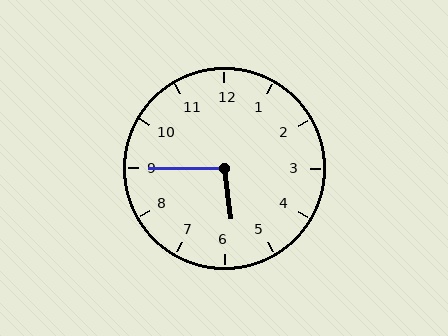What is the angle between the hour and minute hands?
Approximately 98 degrees.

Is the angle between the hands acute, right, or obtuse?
It is obtuse.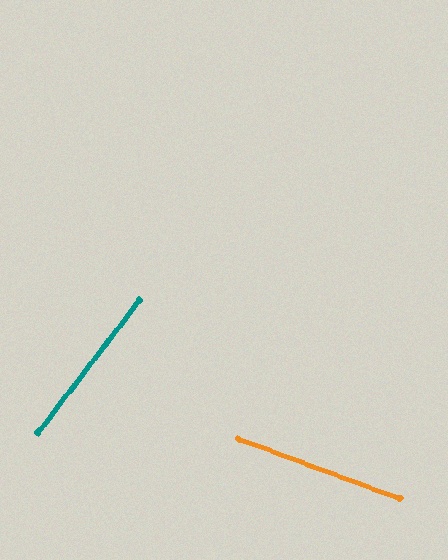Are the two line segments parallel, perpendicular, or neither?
Neither parallel nor perpendicular — they differ by about 73°.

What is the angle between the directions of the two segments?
Approximately 73 degrees.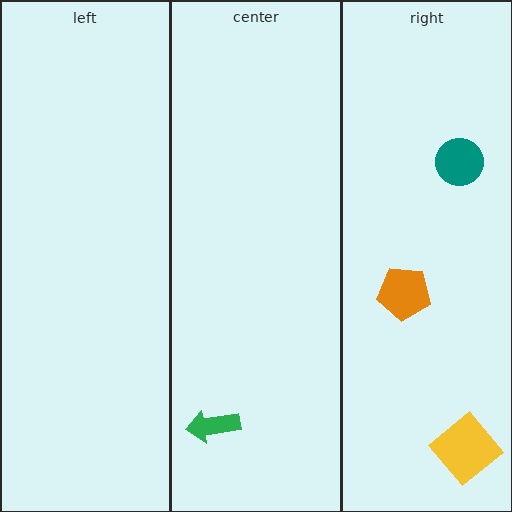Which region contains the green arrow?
The center region.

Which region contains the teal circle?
The right region.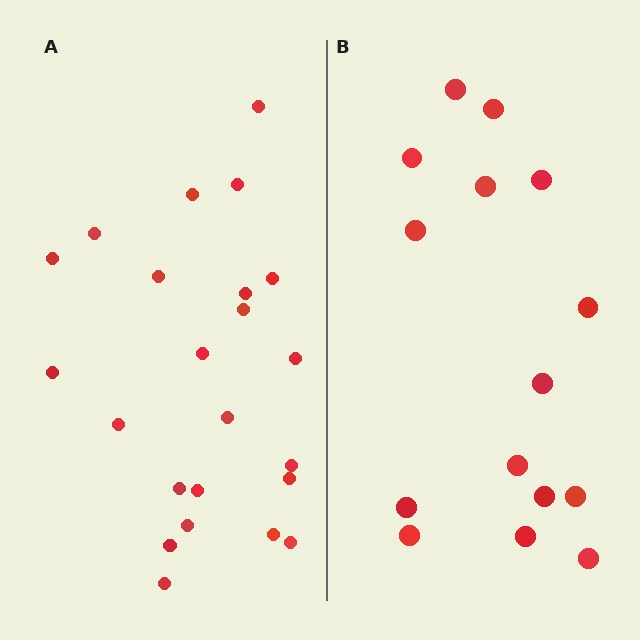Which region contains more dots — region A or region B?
Region A (the left region) has more dots.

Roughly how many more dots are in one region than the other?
Region A has roughly 8 or so more dots than region B.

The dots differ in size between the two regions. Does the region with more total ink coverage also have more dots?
No. Region B has more total ink coverage because its dots are larger, but region A actually contains more individual dots. Total area can be misleading — the number of items is what matters here.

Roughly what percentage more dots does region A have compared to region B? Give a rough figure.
About 55% more.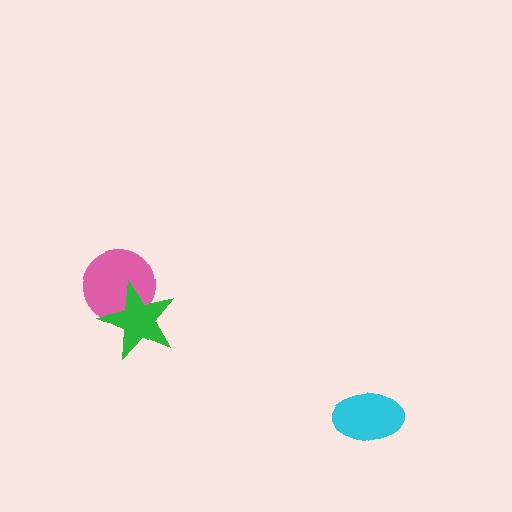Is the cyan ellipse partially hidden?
No, no other shape covers it.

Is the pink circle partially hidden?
Yes, it is partially covered by another shape.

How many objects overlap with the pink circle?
1 object overlaps with the pink circle.